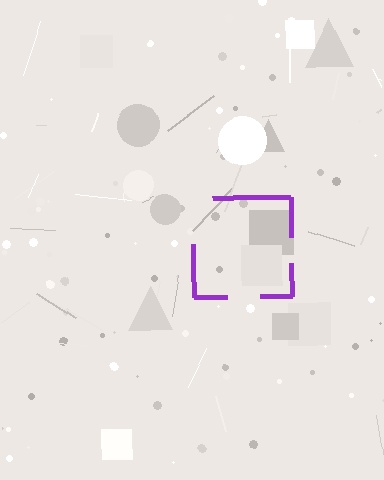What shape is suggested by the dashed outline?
The dashed outline suggests a square.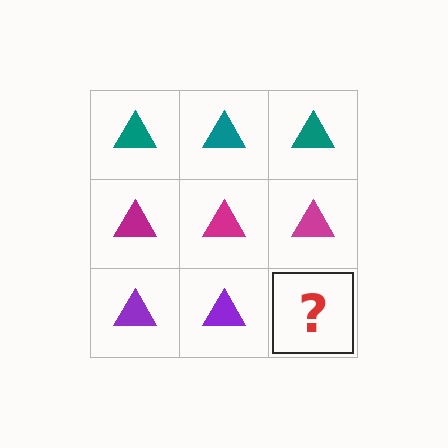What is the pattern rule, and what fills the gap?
The rule is that each row has a consistent color. The gap should be filled with a purple triangle.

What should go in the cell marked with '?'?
The missing cell should contain a purple triangle.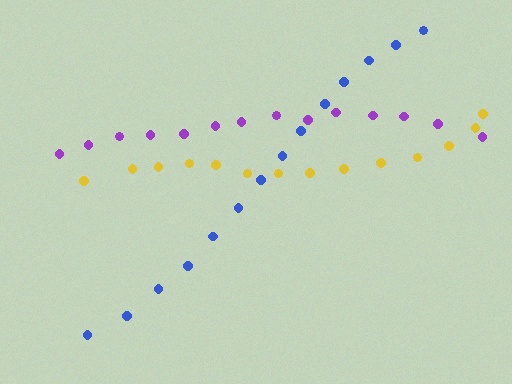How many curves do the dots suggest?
There are 3 distinct paths.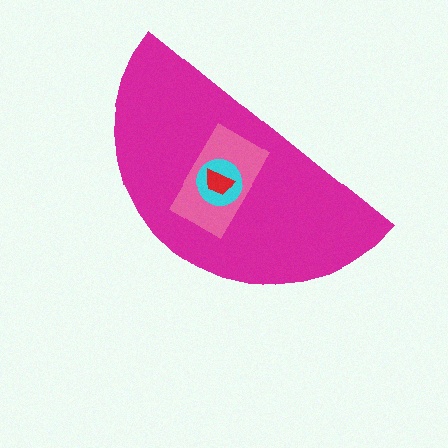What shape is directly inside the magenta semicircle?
The pink rectangle.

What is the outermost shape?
The magenta semicircle.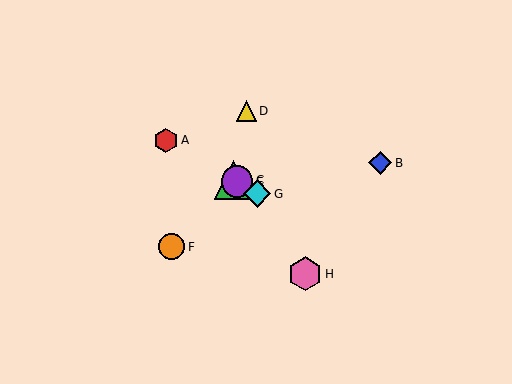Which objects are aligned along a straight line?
Objects A, C, E, G are aligned along a straight line.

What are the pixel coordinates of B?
Object B is at (380, 163).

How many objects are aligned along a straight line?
4 objects (A, C, E, G) are aligned along a straight line.